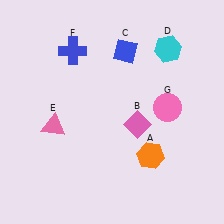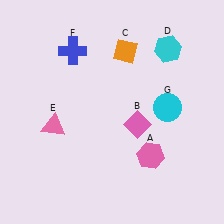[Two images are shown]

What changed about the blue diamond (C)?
In Image 1, C is blue. In Image 2, it changed to orange.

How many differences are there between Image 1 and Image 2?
There are 3 differences between the two images.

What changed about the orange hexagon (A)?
In Image 1, A is orange. In Image 2, it changed to pink.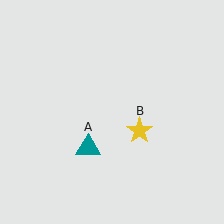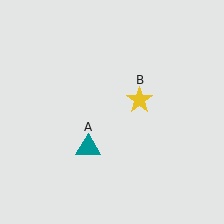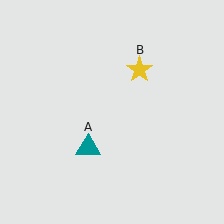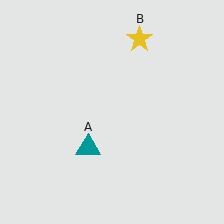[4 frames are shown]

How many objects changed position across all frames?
1 object changed position: yellow star (object B).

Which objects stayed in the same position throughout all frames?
Teal triangle (object A) remained stationary.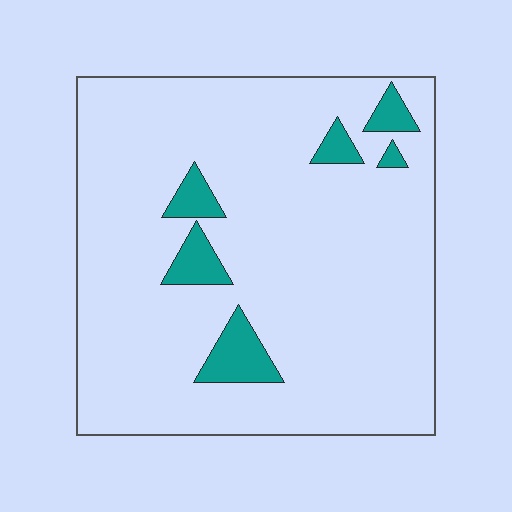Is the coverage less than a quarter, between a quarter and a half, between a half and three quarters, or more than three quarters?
Less than a quarter.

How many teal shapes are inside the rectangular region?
6.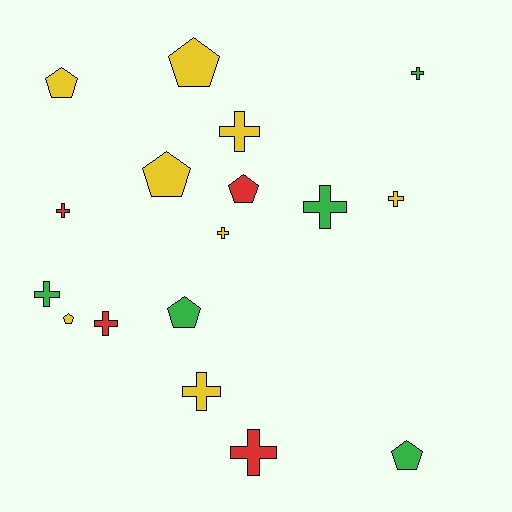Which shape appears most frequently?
Cross, with 10 objects.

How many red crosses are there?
There are 3 red crosses.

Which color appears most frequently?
Yellow, with 8 objects.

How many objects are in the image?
There are 17 objects.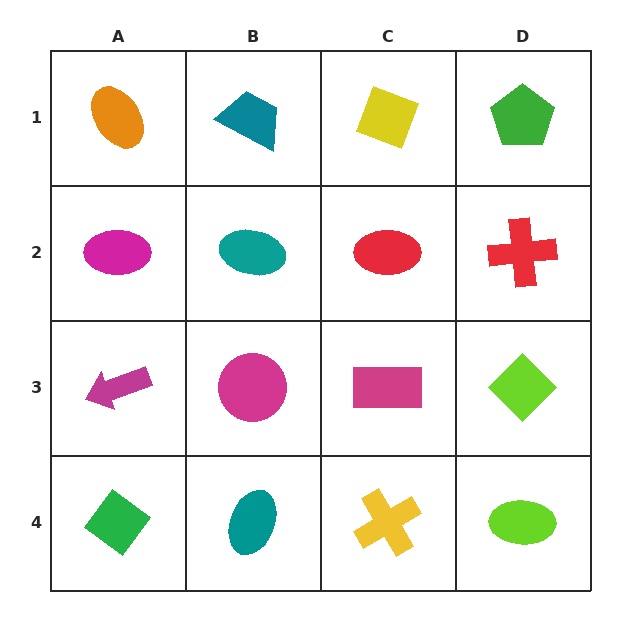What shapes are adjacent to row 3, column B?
A teal ellipse (row 2, column B), a teal ellipse (row 4, column B), a magenta arrow (row 3, column A), a magenta rectangle (row 3, column C).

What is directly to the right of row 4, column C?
A lime ellipse.